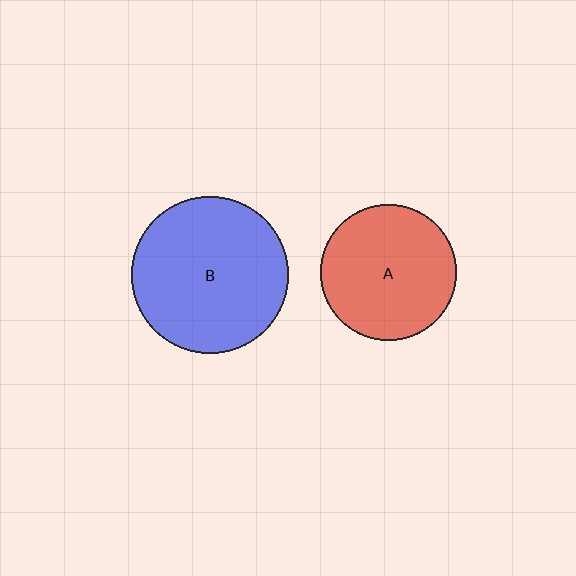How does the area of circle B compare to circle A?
Approximately 1.3 times.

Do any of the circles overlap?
No, none of the circles overlap.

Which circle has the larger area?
Circle B (blue).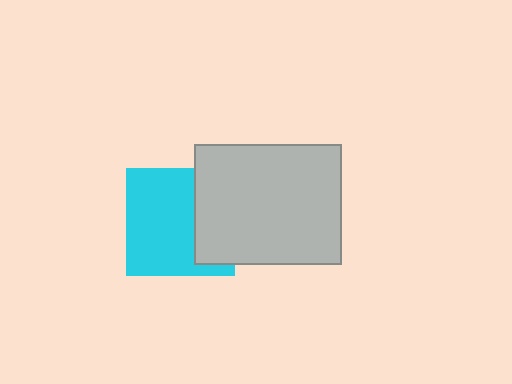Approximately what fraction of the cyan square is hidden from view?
Roughly 35% of the cyan square is hidden behind the light gray rectangle.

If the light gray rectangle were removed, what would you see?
You would see the complete cyan square.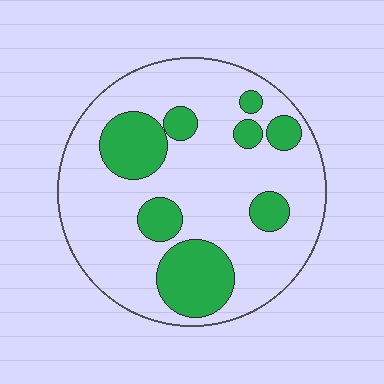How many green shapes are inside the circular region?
8.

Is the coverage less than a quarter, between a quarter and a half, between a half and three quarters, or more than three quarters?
Between a quarter and a half.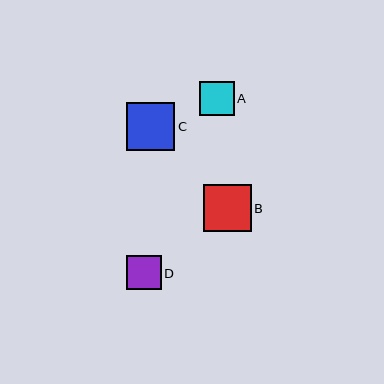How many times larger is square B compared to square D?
Square B is approximately 1.4 times the size of square D.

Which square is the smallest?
Square D is the smallest with a size of approximately 34 pixels.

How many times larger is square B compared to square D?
Square B is approximately 1.4 times the size of square D.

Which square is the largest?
Square C is the largest with a size of approximately 48 pixels.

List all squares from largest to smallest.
From largest to smallest: C, B, A, D.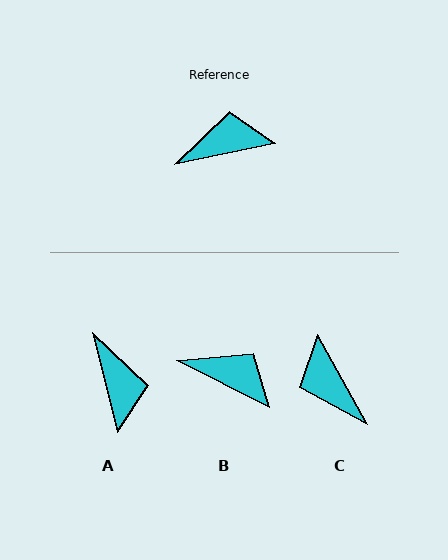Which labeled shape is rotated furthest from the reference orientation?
C, about 107 degrees away.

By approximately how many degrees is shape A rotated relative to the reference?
Approximately 88 degrees clockwise.